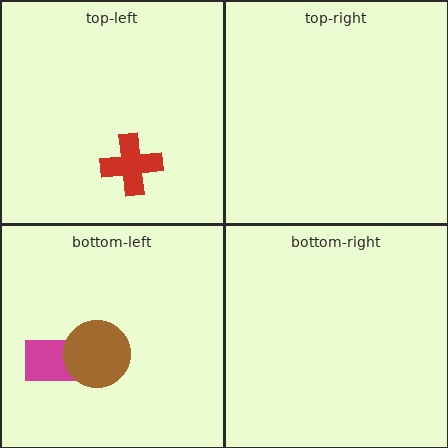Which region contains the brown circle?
The bottom-left region.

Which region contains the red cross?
The top-left region.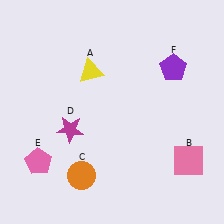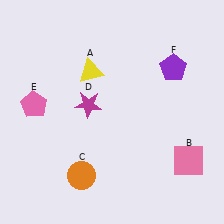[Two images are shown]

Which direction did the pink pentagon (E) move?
The pink pentagon (E) moved up.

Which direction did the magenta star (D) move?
The magenta star (D) moved up.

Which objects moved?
The objects that moved are: the magenta star (D), the pink pentagon (E).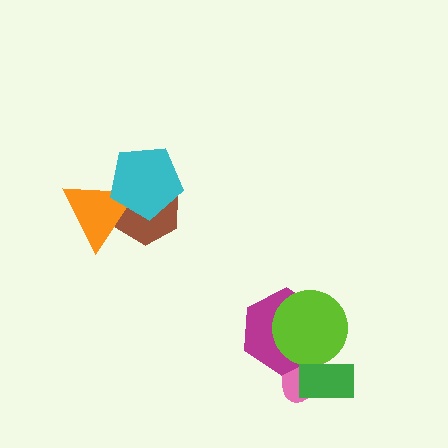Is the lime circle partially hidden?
Yes, it is partially covered by another shape.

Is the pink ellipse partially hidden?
Yes, it is partially covered by another shape.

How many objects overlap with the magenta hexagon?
2 objects overlap with the magenta hexagon.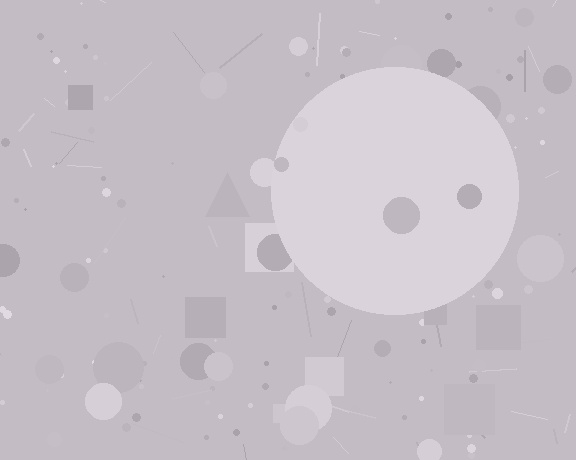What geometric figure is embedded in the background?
A circle is embedded in the background.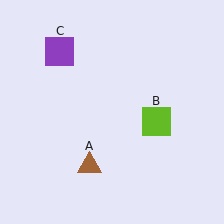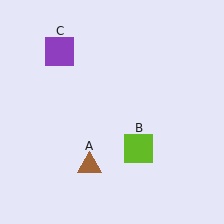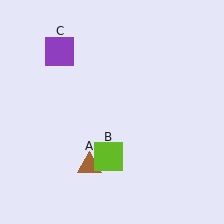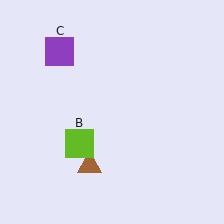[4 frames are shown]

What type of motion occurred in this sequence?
The lime square (object B) rotated clockwise around the center of the scene.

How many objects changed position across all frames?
1 object changed position: lime square (object B).